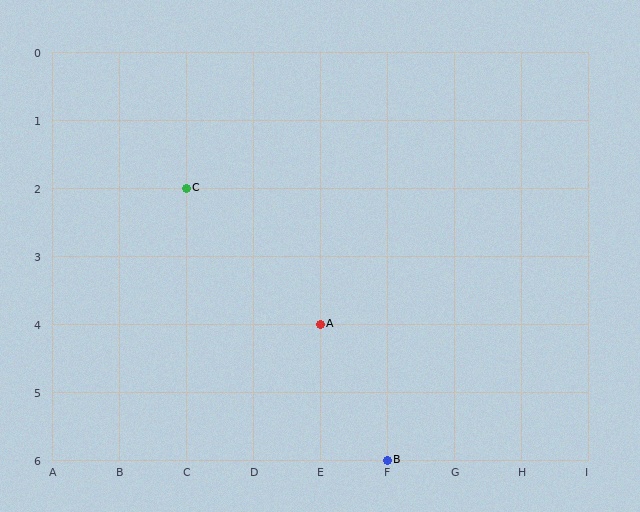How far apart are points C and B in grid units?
Points C and B are 3 columns and 4 rows apart (about 5.0 grid units diagonally).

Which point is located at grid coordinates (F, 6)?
Point B is at (F, 6).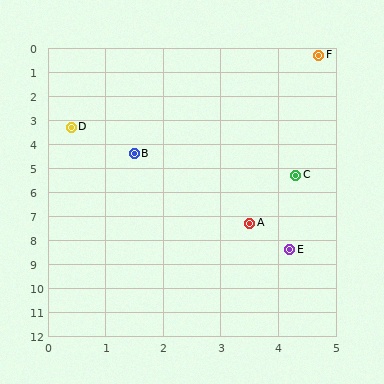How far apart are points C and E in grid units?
Points C and E are about 3.1 grid units apart.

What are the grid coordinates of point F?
Point F is at approximately (4.7, 0.3).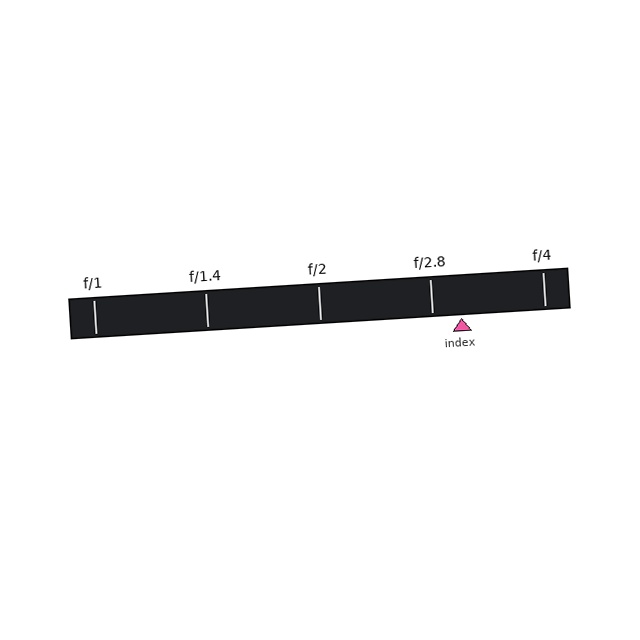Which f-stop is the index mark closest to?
The index mark is closest to f/2.8.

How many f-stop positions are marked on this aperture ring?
There are 5 f-stop positions marked.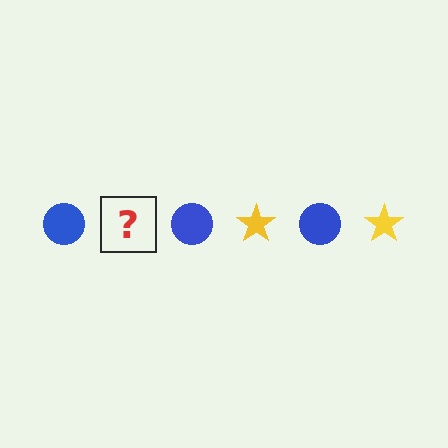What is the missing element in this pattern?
The missing element is a yellow star.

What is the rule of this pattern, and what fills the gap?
The rule is that the pattern alternates between blue circle and yellow star. The gap should be filled with a yellow star.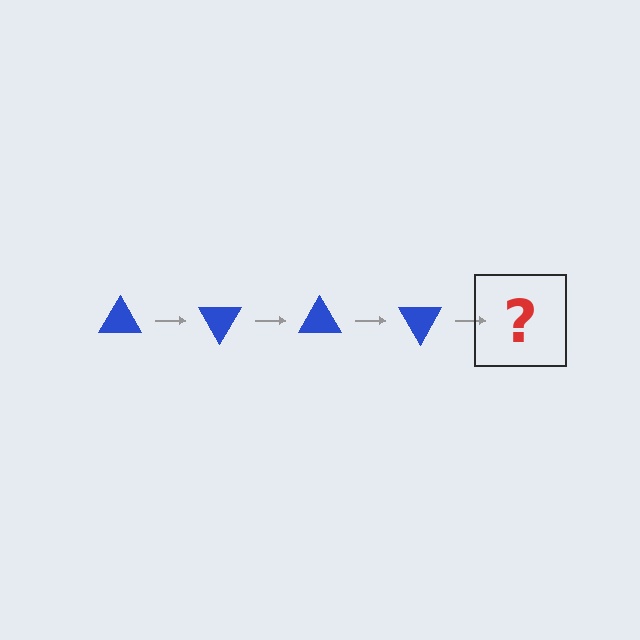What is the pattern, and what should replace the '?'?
The pattern is that the triangle rotates 60 degrees each step. The '?' should be a blue triangle rotated 240 degrees.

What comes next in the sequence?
The next element should be a blue triangle rotated 240 degrees.